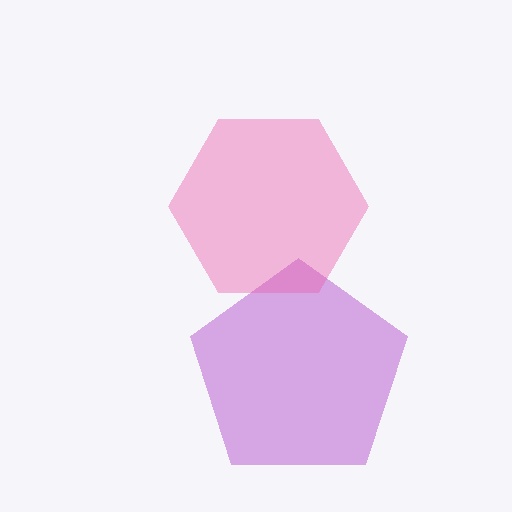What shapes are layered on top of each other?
The layered shapes are: a purple pentagon, a pink hexagon.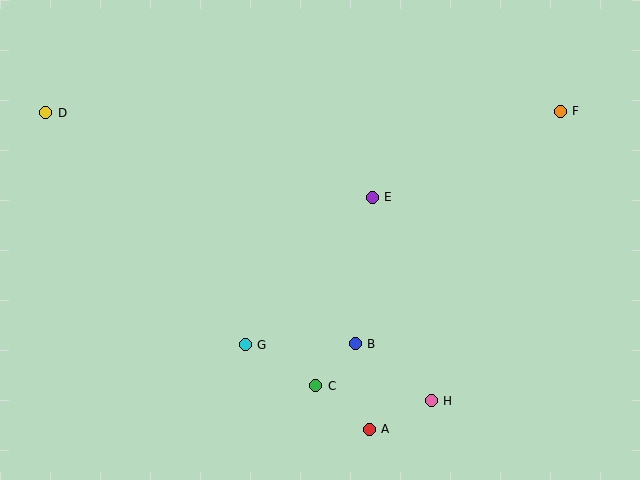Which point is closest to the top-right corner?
Point F is closest to the top-right corner.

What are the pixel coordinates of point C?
Point C is at (316, 386).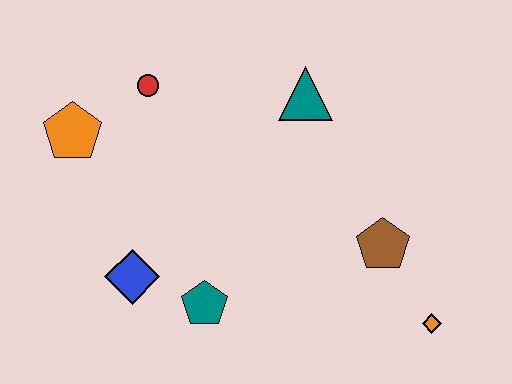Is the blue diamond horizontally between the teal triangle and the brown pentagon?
No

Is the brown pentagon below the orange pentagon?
Yes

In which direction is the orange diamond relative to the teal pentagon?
The orange diamond is to the right of the teal pentagon.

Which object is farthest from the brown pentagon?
The orange pentagon is farthest from the brown pentagon.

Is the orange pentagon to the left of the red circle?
Yes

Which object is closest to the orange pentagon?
The red circle is closest to the orange pentagon.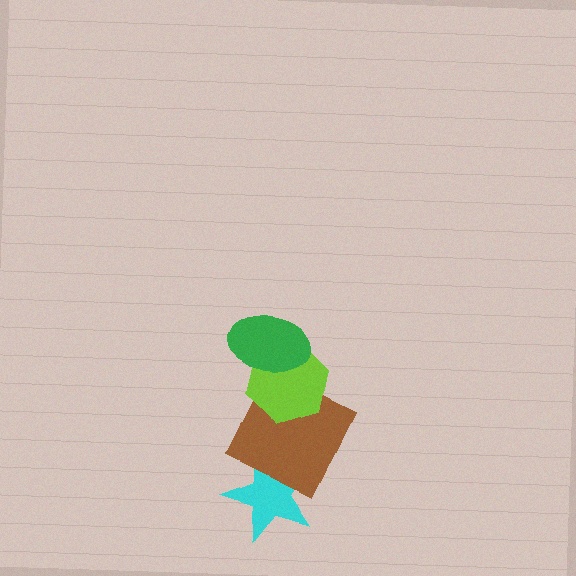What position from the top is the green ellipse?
The green ellipse is 1st from the top.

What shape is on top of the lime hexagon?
The green ellipse is on top of the lime hexagon.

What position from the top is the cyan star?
The cyan star is 4th from the top.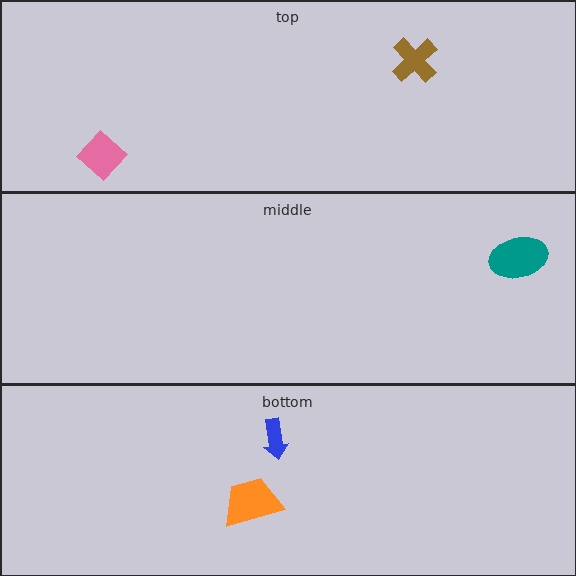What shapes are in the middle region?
The teal ellipse.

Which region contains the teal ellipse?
The middle region.